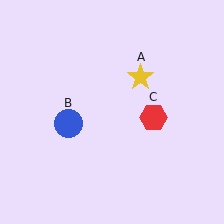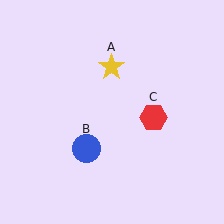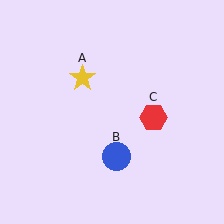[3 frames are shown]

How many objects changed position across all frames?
2 objects changed position: yellow star (object A), blue circle (object B).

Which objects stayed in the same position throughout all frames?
Red hexagon (object C) remained stationary.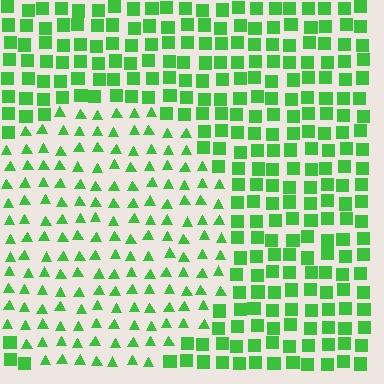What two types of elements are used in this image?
The image uses triangles inside the circle region and squares outside it.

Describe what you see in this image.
The image is filled with small green elements arranged in a uniform grid. A circle-shaped region contains triangles, while the surrounding area contains squares. The boundary is defined purely by the change in element shape.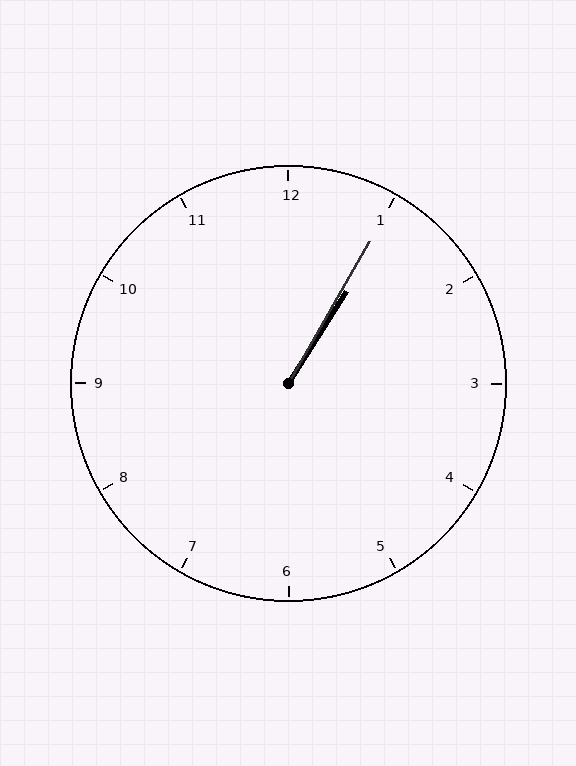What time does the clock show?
1:05.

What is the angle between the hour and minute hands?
Approximately 2 degrees.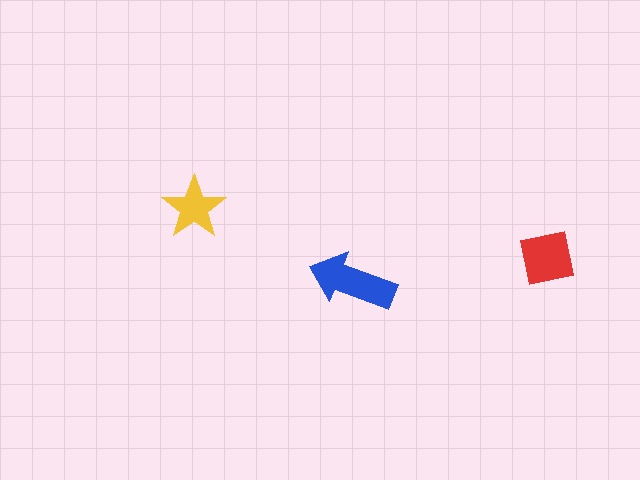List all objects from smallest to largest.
The yellow star, the red square, the blue arrow.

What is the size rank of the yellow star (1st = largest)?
3rd.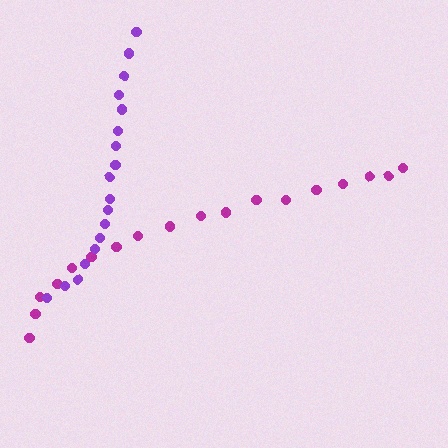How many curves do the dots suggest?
There are 2 distinct paths.